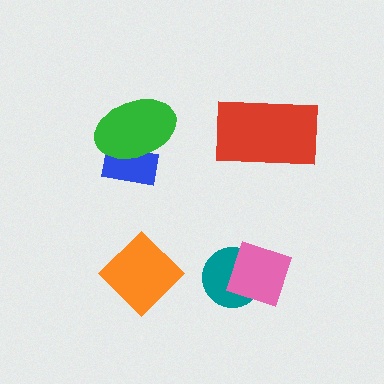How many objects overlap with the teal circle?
1 object overlaps with the teal circle.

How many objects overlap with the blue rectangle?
1 object overlaps with the blue rectangle.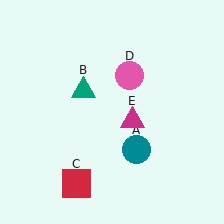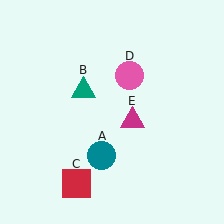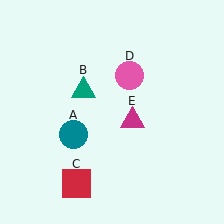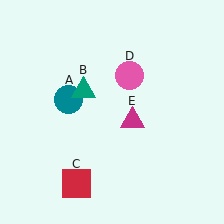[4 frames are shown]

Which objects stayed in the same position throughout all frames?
Teal triangle (object B) and red square (object C) and pink circle (object D) and magenta triangle (object E) remained stationary.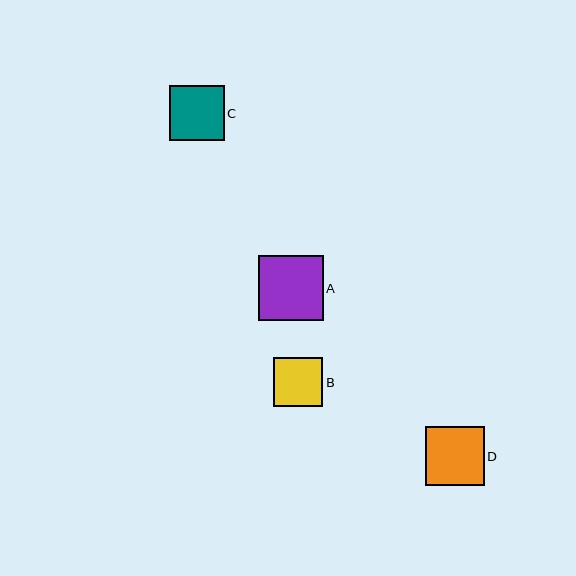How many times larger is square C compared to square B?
Square C is approximately 1.1 times the size of square B.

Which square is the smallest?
Square B is the smallest with a size of approximately 50 pixels.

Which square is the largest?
Square A is the largest with a size of approximately 65 pixels.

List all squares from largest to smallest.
From largest to smallest: A, D, C, B.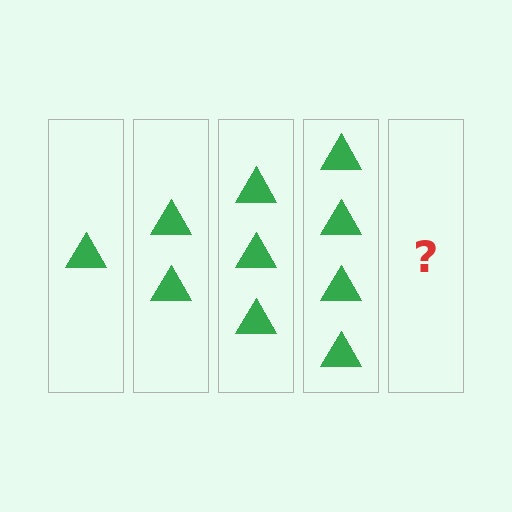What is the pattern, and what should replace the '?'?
The pattern is that each step adds one more triangle. The '?' should be 5 triangles.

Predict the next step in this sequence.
The next step is 5 triangles.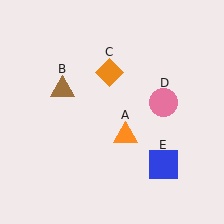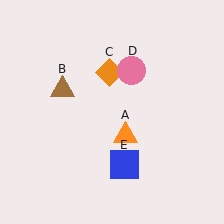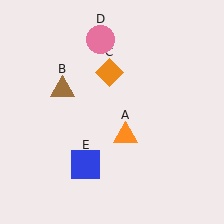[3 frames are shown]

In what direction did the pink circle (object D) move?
The pink circle (object D) moved up and to the left.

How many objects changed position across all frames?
2 objects changed position: pink circle (object D), blue square (object E).